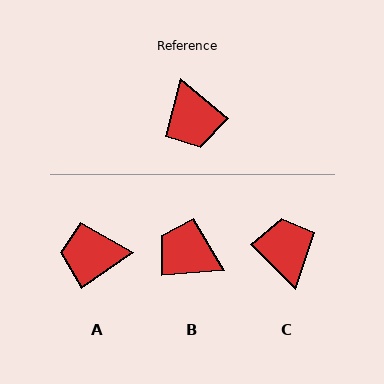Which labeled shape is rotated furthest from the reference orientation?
C, about 174 degrees away.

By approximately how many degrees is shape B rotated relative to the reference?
Approximately 136 degrees clockwise.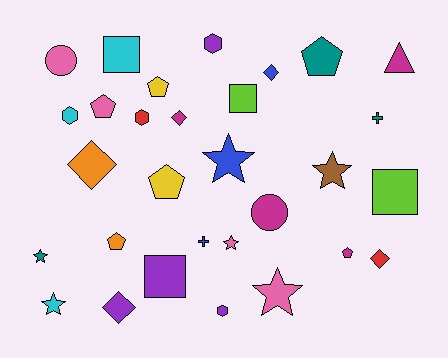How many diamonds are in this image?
There are 5 diamonds.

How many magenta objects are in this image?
There are 4 magenta objects.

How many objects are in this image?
There are 30 objects.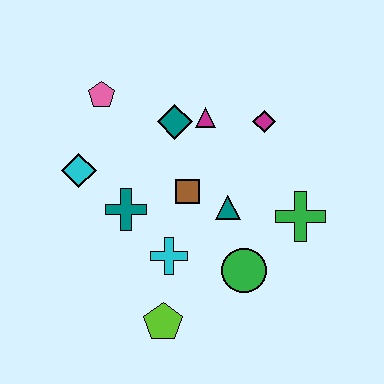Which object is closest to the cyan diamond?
The teal cross is closest to the cyan diamond.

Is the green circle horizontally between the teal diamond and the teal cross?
No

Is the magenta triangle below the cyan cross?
No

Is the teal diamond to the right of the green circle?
No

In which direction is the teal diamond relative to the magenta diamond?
The teal diamond is to the left of the magenta diamond.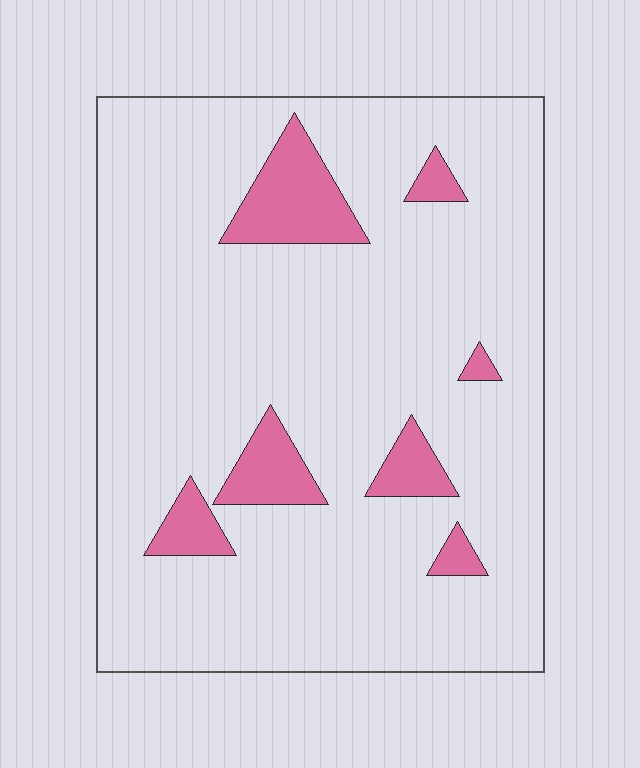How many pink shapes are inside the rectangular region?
7.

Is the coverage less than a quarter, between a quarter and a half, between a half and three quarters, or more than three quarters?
Less than a quarter.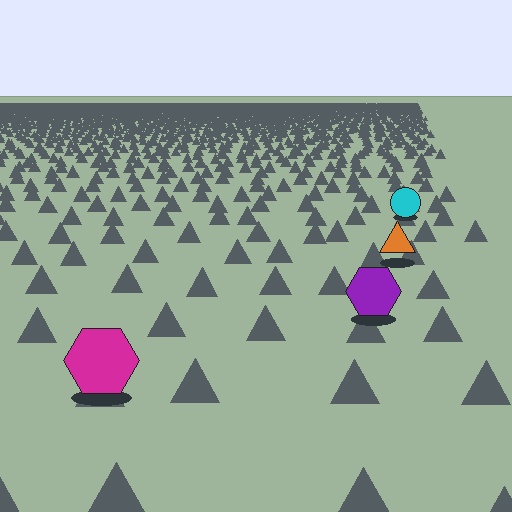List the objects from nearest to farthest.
From nearest to farthest: the magenta hexagon, the purple hexagon, the orange triangle, the cyan circle.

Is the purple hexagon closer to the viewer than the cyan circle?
Yes. The purple hexagon is closer — you can tell from the texture gradient: the ground texture is coarser near it.